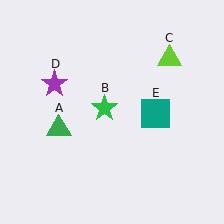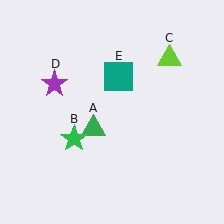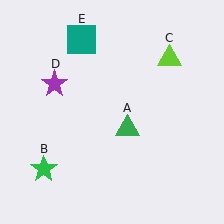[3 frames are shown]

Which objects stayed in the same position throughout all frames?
Lime triangle (object C) and purple star (object D) remained stationary.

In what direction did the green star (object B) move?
The green star (object B) moved down and to the left.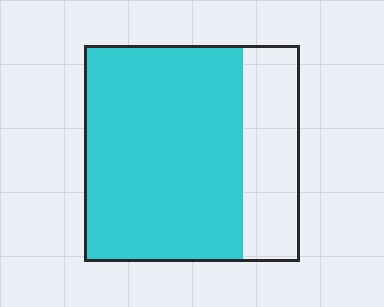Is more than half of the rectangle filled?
Yes.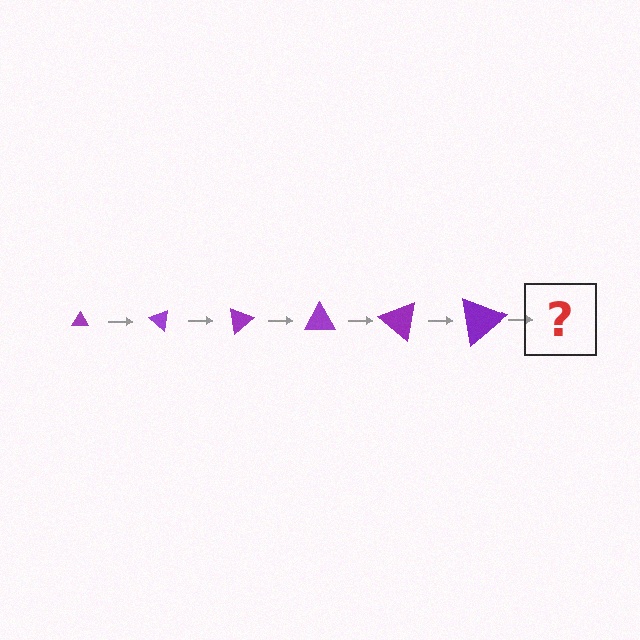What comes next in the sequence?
The next element should be a triangle, larger than the previous one and rotated 240 degrees from the start.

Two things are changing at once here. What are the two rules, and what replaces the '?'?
The two rules are that the triangle grows larger each step and it rotates 40 degrees each step. The '?' should be a triangle, larger than the previous one and rotated 240 degrees from the start.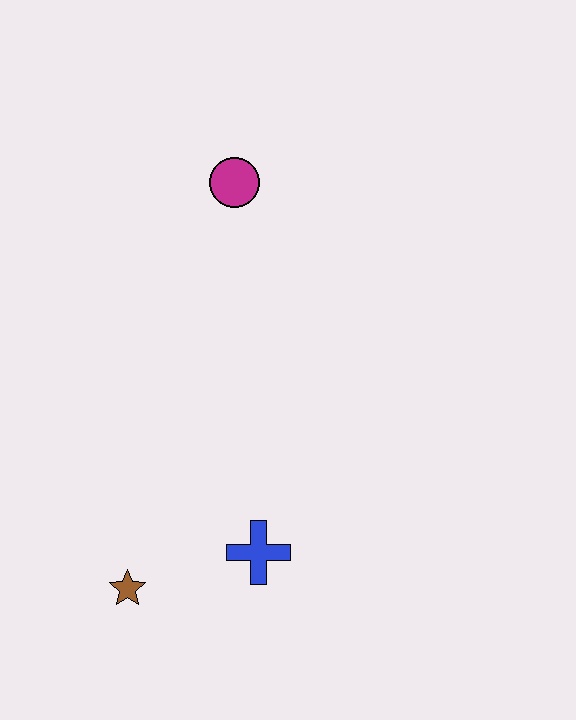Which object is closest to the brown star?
The blue cross is closest to the brown star.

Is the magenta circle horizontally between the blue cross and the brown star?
Yes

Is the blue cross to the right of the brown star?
Yes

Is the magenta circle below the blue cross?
No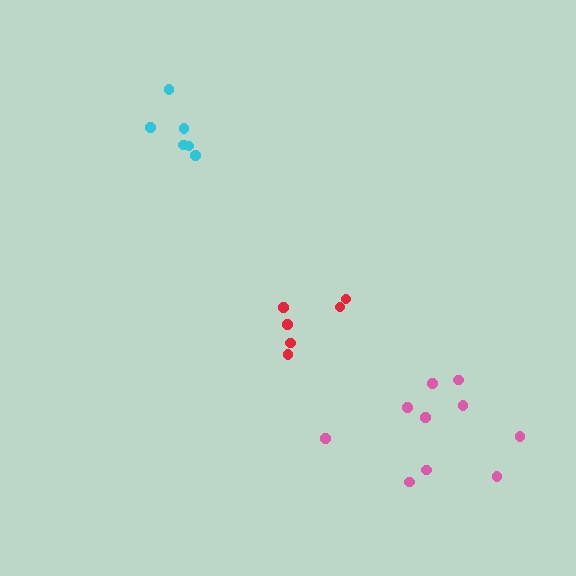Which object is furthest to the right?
The pink cluster is rightmost.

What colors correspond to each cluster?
The clusters are colored: pink, cyan, red.